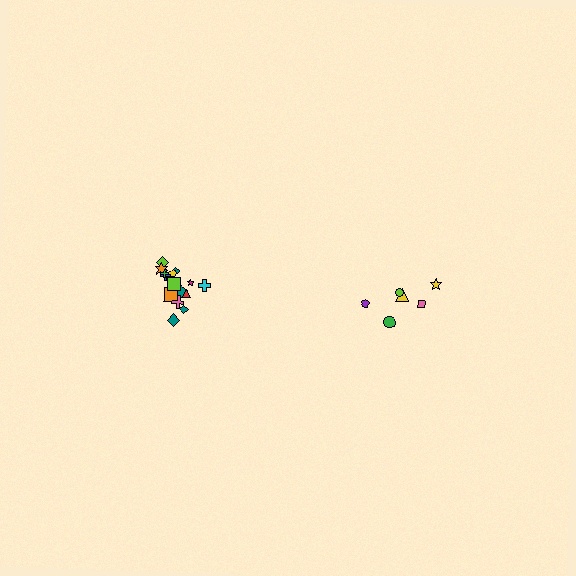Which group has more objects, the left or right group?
The left group.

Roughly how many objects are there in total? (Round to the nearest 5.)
Roughly 20 objects in total.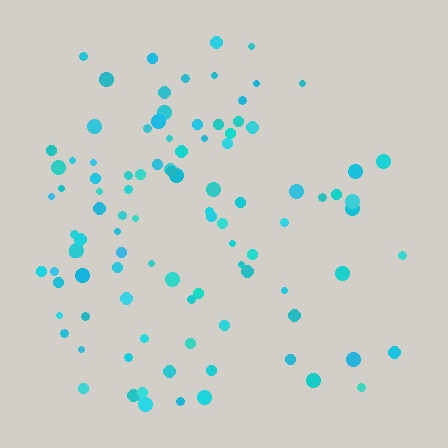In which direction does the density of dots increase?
From right to left, with the left side densest.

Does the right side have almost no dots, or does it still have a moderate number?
Still a moderate number, just noticeably fewer than the left.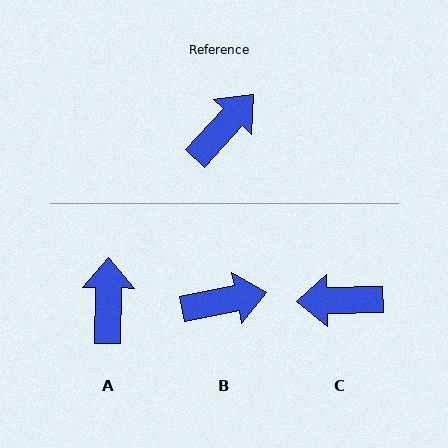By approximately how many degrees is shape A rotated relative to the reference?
Approximately 41 degrees counter-clockwise.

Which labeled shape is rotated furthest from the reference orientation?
C, about 133 degrees away.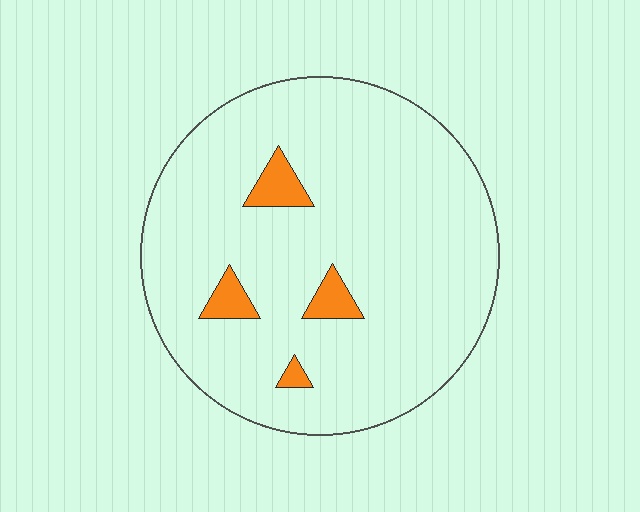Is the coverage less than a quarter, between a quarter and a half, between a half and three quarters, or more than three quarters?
Less than a quarter.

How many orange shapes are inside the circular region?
4.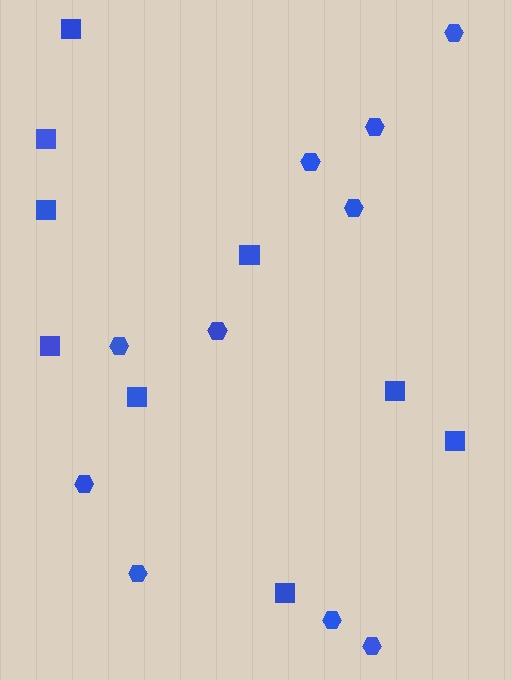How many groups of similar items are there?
There are 2 groups: one group of squares (9) and one group of hexagons (10).